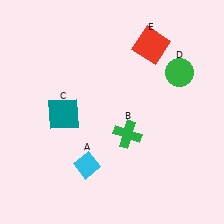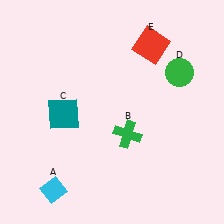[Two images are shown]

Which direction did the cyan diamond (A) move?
The cyan diamond (A) moved left.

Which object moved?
The cyan diamond (A) moved left.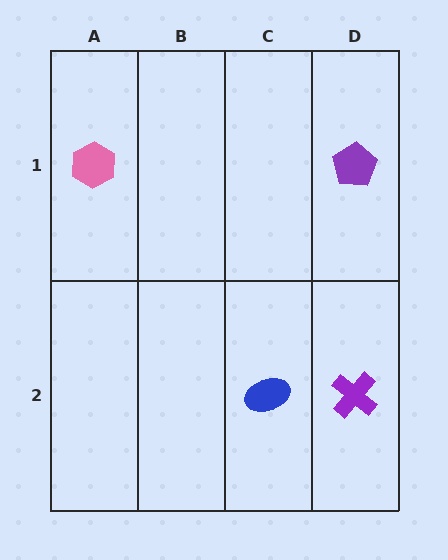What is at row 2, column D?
A purple cross.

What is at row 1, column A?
A pink hexagon.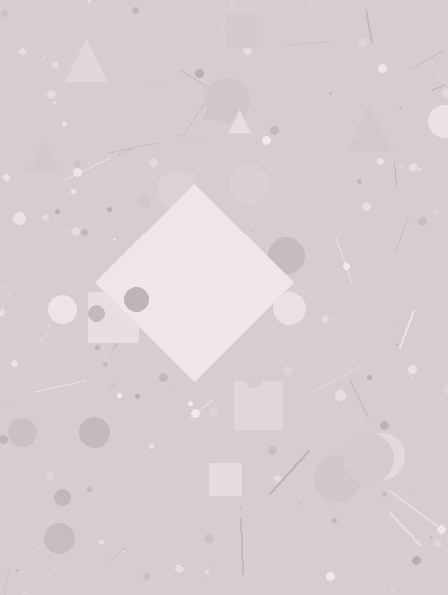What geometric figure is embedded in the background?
A diamond is embedded in the background.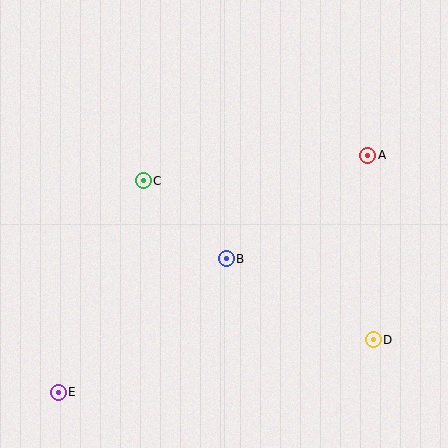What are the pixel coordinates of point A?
Point A is at (368, 155).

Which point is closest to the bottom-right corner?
Point D is closest to the bottom-right corner.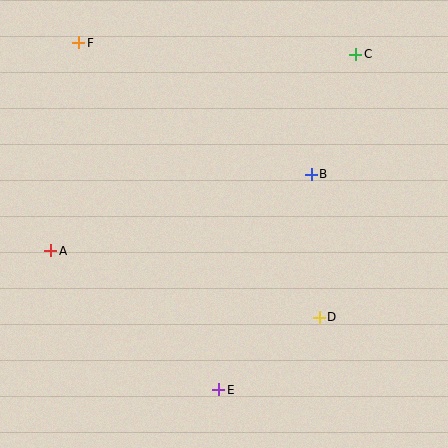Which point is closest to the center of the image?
Point B at (311, 174) is closest to the center.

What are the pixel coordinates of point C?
Point C is at (356, 54).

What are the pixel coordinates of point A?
Point A is at (51, 251).